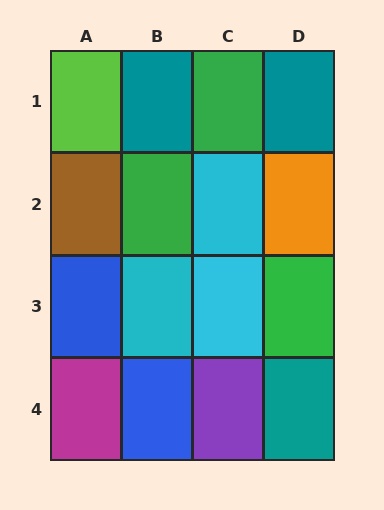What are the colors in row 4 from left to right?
Magenta, blue, purple, teal.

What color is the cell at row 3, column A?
Blue.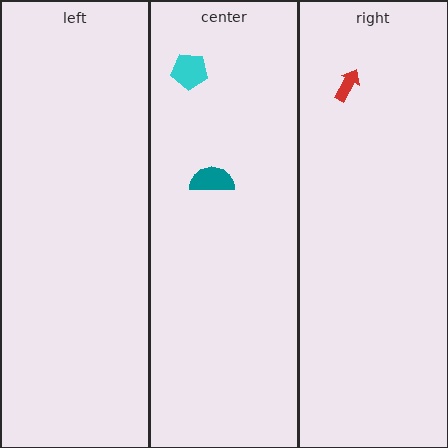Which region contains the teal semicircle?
The center region.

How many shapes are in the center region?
2.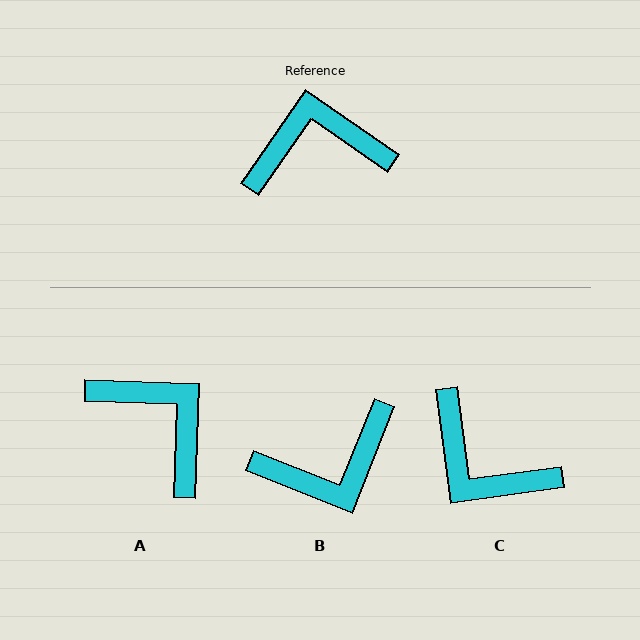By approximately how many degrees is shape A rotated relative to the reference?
Approximately 57 degrees clockwise.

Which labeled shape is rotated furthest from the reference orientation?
B, about 167 degrees away.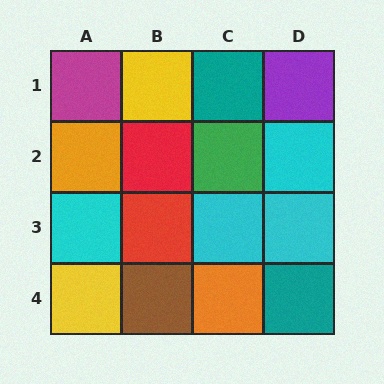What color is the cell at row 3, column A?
Cyan.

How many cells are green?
1 cell is green.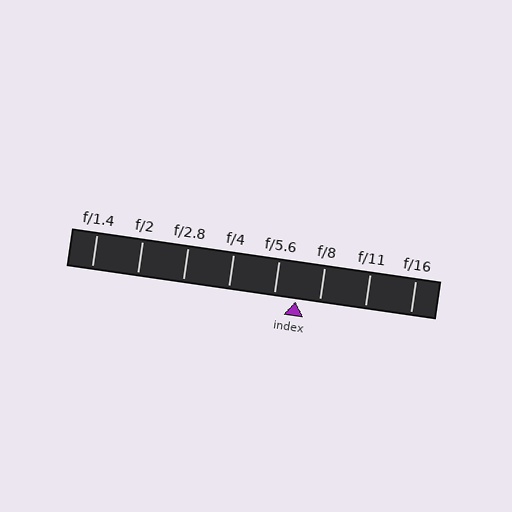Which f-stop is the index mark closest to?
The index mark is closest to f/5.6.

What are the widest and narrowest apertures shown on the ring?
The widest aperture shown is f/1.4 and the narrowest is f/16.